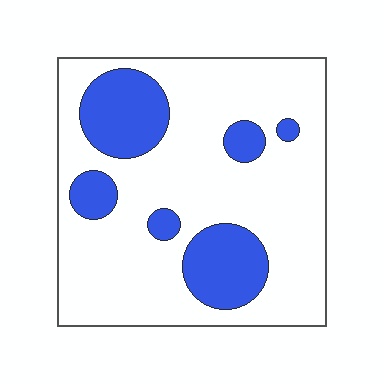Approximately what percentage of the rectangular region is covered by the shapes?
Approximately 25%.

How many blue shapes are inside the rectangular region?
6.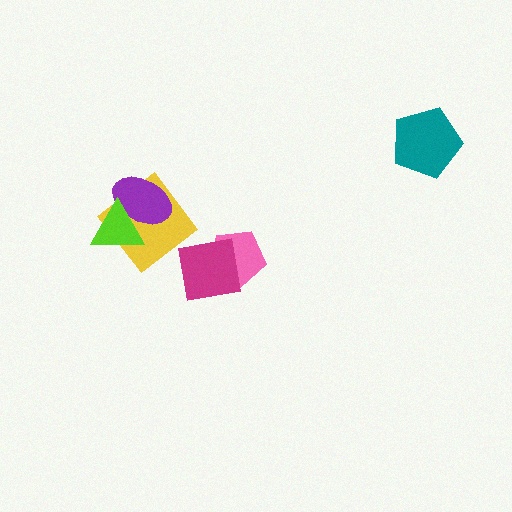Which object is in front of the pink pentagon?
The magenta square is in front of the pink pentagon.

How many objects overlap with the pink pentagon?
1 object overlaps with the pink pentagon.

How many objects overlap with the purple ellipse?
2 objects overlap with the purple ellipse.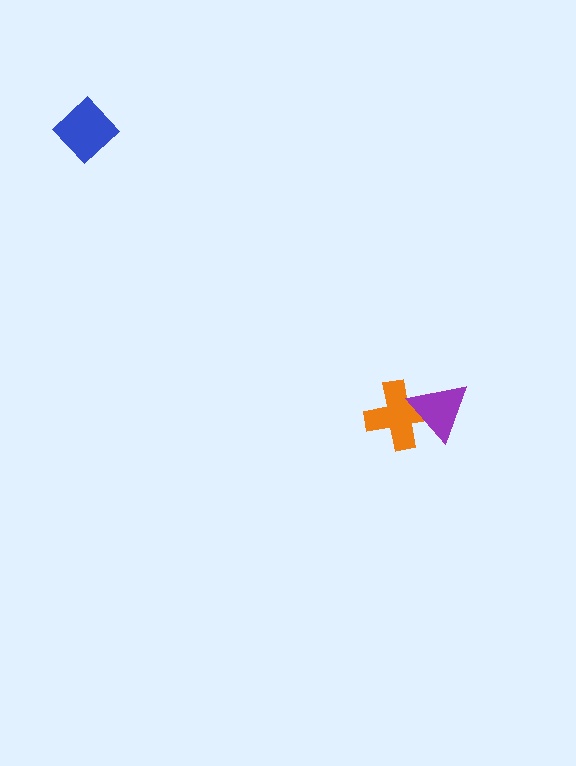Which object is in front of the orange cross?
The purple triangle is in front of the orange cross.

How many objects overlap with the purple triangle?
1 object overlaps with the purple triangle.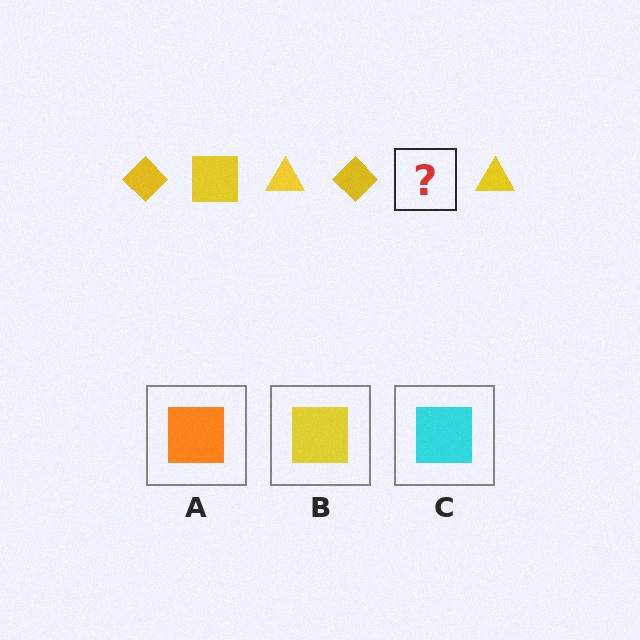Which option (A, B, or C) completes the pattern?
B.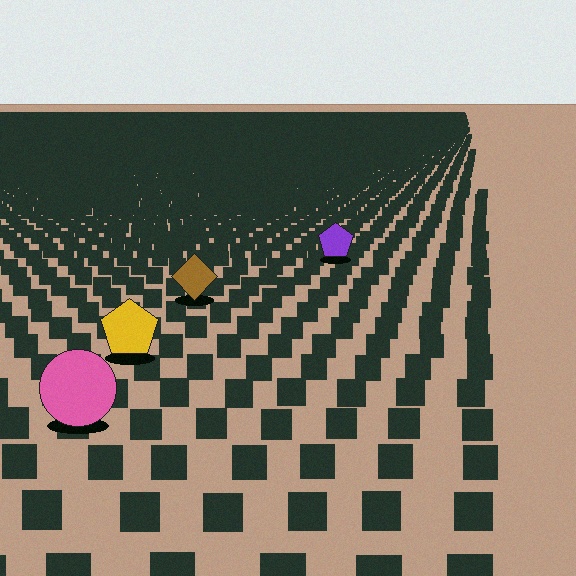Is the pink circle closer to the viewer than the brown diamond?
Yes. The pink circle is closer — you can tell from the texture gradient: the ground texture is coarser near it.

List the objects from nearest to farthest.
From nearest to farthest: the pink circle, the yellow pentagon, the brown diamond, the purple pentagon.